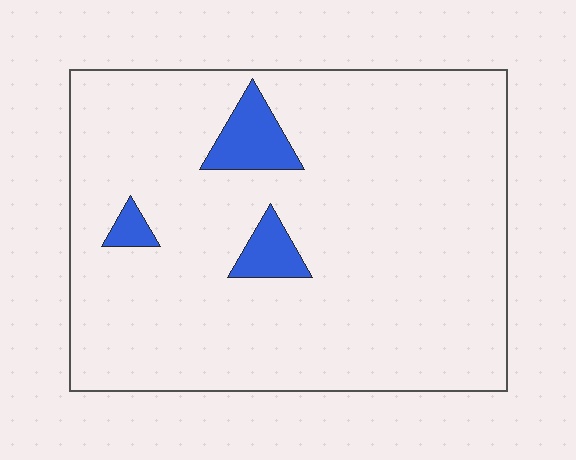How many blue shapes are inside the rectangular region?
3.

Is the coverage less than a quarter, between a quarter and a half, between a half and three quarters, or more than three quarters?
Less than a quarter.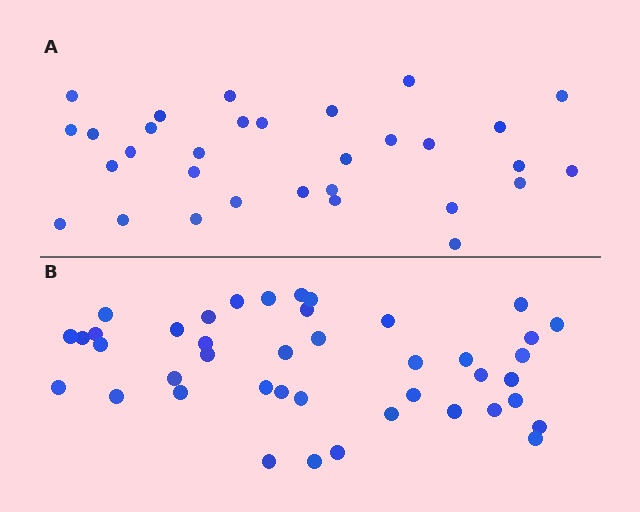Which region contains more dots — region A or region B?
Region B (the bottom region) has more dots.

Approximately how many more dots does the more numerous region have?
Region B has roughly 12 or so more dots than region A.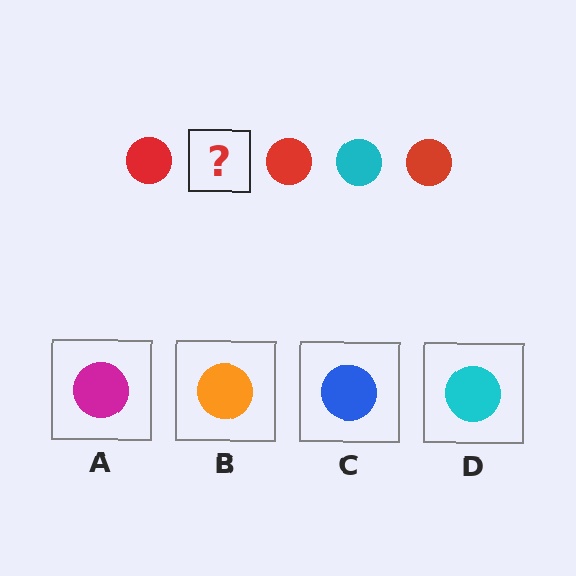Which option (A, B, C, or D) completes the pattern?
D.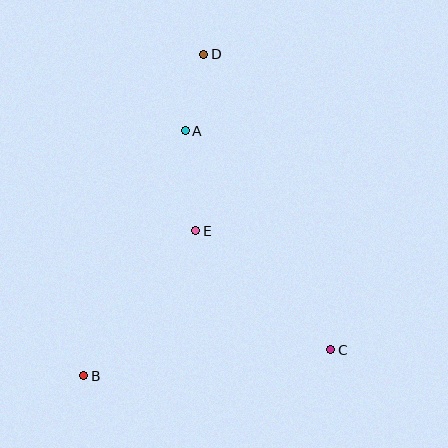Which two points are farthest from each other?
Points B and D are farthest from each other.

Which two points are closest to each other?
Points A and D are closest to each other.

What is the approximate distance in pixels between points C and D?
The distance between C and D is approximately 322 pixels.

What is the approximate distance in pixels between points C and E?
The distance between C and E is approximately 180 pixels.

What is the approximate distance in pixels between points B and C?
The distance between B and C is approximately 248 pixels.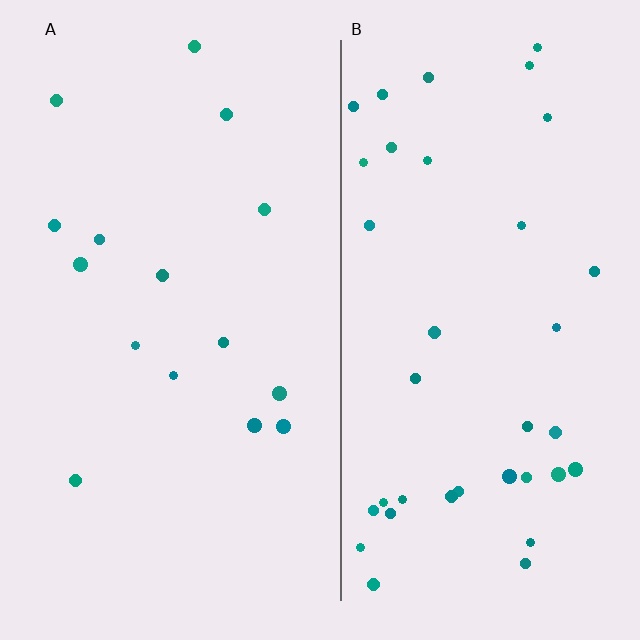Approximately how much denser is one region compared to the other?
Approximately 2.4× — region B over region A.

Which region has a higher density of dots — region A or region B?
B (the right).